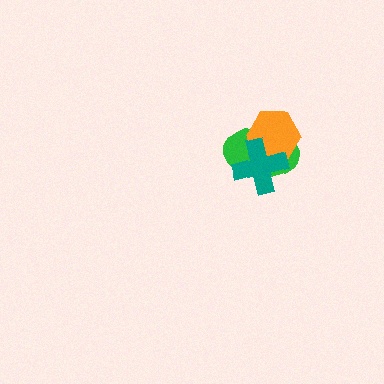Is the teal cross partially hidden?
No, no other shape covers it.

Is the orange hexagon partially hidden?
Yes, it is partially covered by another shape.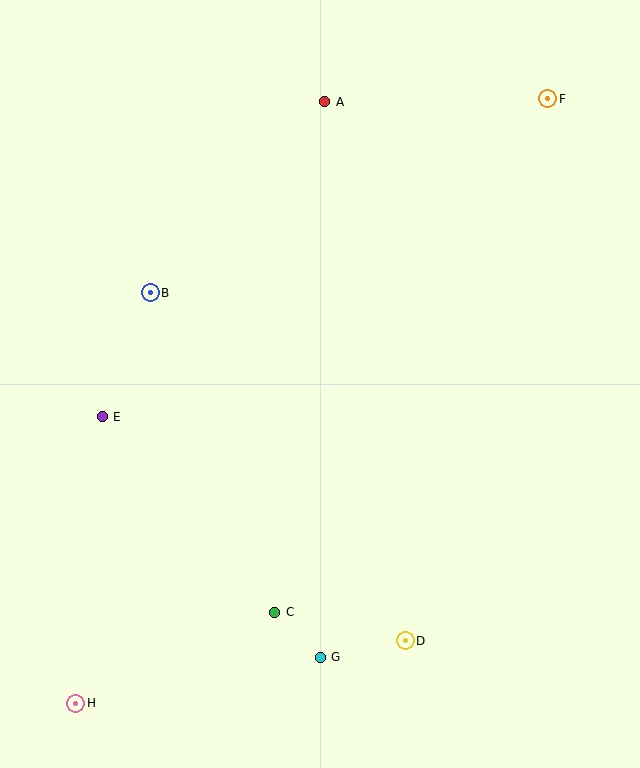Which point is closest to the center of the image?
Point B at (150, 293) is closest to the center.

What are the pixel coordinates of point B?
Point B is at (150, 293).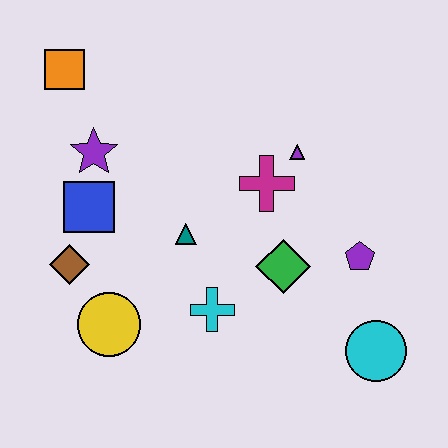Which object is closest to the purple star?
The blue square is closest to the purple star.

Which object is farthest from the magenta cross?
The orange square is farthest from the magenta cross.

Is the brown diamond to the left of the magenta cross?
Yes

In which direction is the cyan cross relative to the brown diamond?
The cyan cross is to the right of the brown diamond.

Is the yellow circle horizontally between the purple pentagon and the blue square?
Yes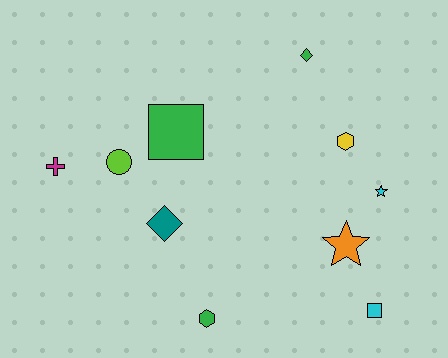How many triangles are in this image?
There are no triangles.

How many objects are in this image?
There are 10 objects.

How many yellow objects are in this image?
There is 1 yellow object.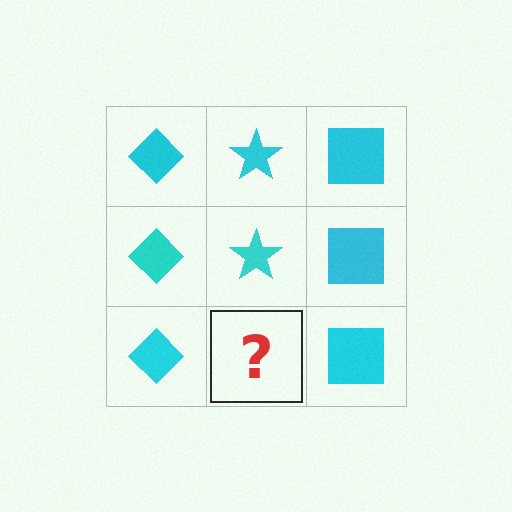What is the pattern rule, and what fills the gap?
The rule is that each column has a consistent shape. The gap should be filled with a cyan star.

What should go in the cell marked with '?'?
The missing cell should contain a cyan star.